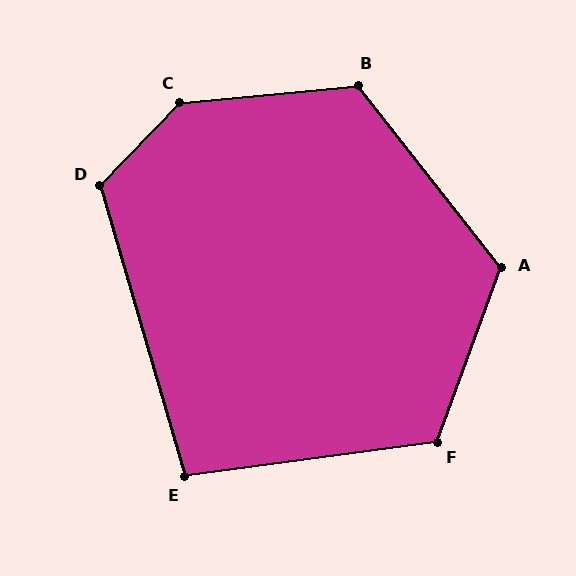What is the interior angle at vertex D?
Approximately 120 degrees (obtuse).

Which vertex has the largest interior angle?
C, at approximately 140 degrees.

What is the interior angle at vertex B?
Approximately 122 degrees (obtuse).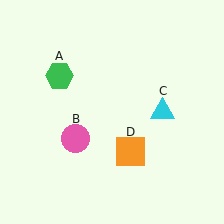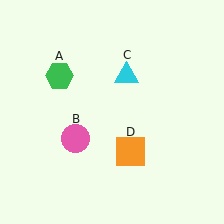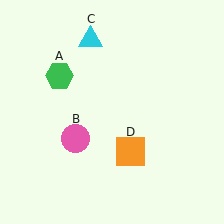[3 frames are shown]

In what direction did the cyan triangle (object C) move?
The cyan triangle (object C) moved up and to the left.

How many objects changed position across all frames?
1 object changed position: cyan triangle (object C).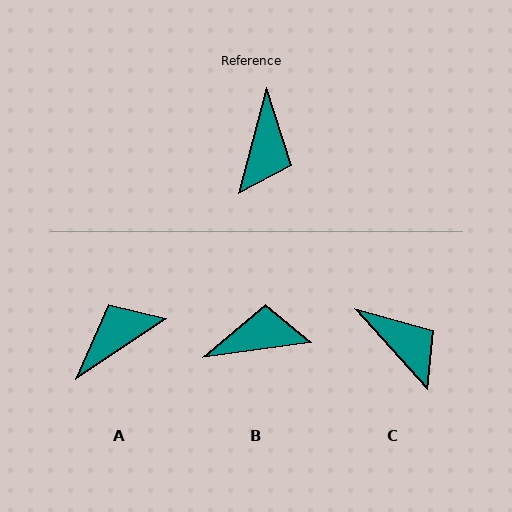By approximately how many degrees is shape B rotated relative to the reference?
Approximately 112 degrees counter-clockwise.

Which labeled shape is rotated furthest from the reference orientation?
A, about 139 degrees away.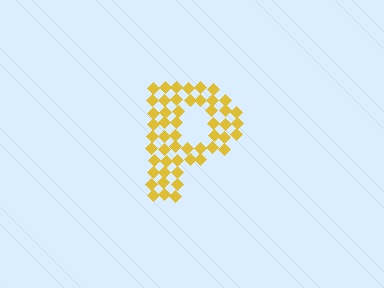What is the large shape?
The large shape is the letter P.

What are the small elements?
The small elements are diamonds.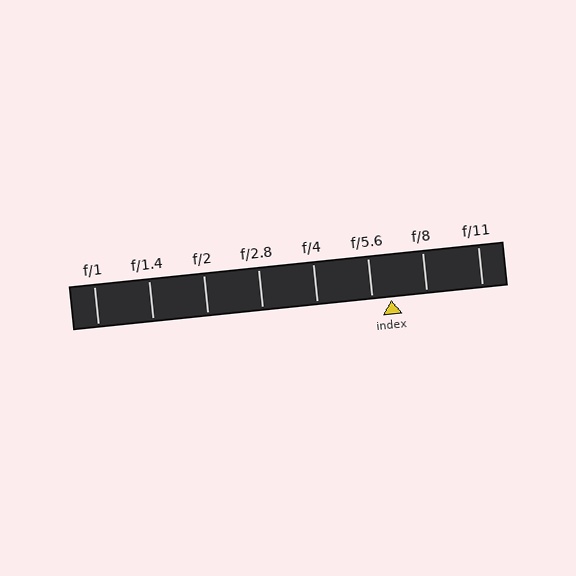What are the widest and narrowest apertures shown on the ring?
The widest aperture shown is f/1 and the narrowest is f/11.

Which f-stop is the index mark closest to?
The index mark is closest to f/5.6.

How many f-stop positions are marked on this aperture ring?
There are 8 f-stop positions marked.